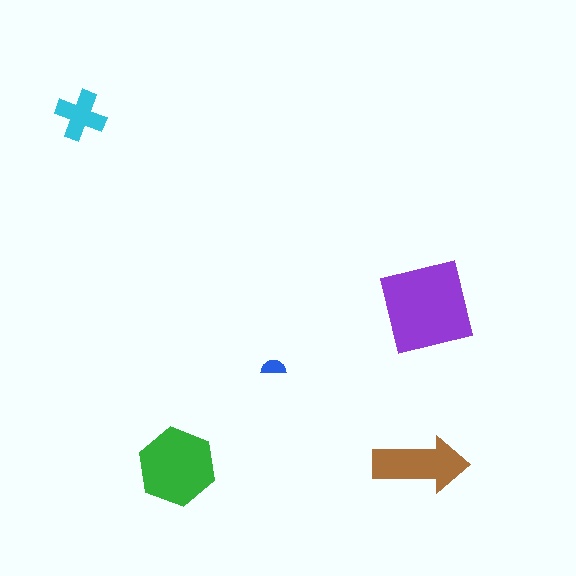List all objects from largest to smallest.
The purple square, the green hexagon, the brown arrow, the cyan cross, the blue semicircle.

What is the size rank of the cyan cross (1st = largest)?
4th.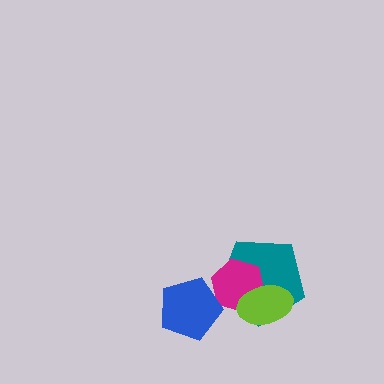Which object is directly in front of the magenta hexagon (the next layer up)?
The lime ellipse is directly in front of the magenta hexagon.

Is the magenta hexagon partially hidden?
Yes, it is partially covered by another shape.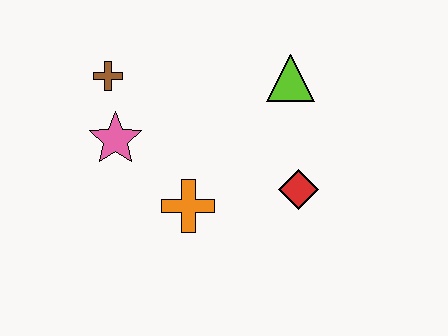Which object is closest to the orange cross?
The pink star is closest to the orange cross.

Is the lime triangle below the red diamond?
No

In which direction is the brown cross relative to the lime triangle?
The brown cross is to the left of the lime triangle.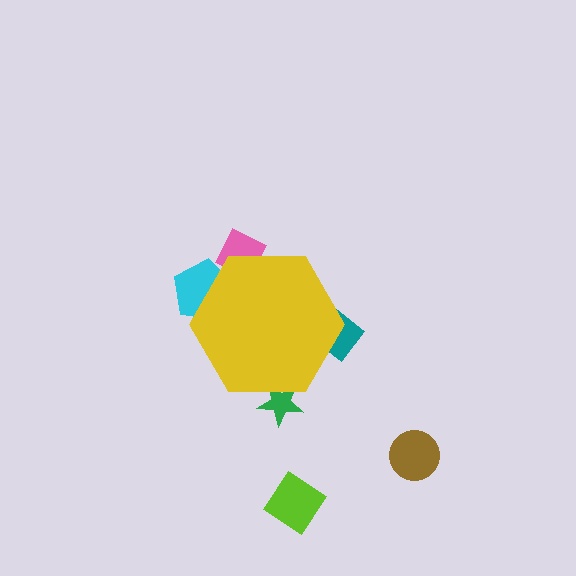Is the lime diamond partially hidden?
No, the lime diamond is fully visible.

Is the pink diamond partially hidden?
Yes, the pink diamond is partially hidden behind the yellow hexagon.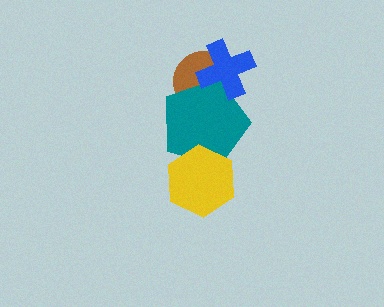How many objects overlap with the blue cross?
2 objects overlap with the blue cross.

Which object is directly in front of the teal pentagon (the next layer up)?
The yellow hexagon is directly in front of the teal pentagon.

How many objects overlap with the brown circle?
2 objects overlap with the brown circle.